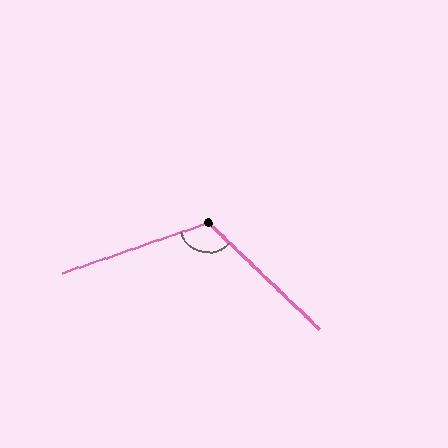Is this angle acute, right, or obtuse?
It is obtuse.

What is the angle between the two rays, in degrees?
Approximately 117 degrees.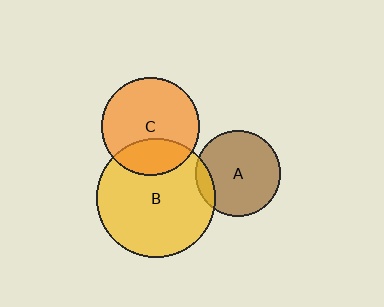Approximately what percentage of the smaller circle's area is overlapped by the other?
Approximately 25%.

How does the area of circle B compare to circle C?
Approximately 1.5 times.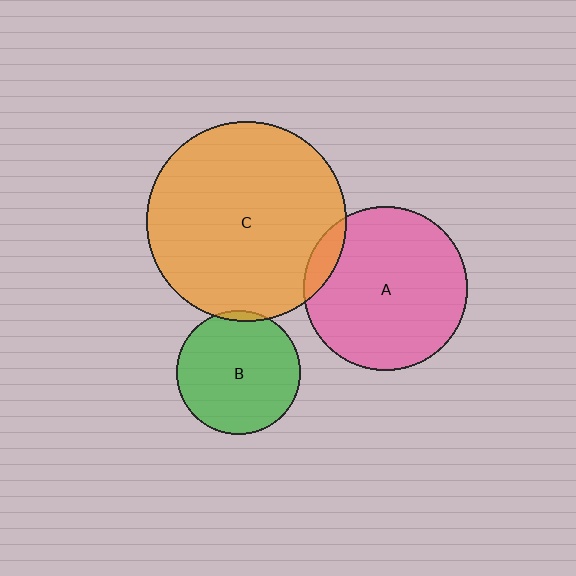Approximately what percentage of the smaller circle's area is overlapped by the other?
Approximately 10%.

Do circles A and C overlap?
Yes.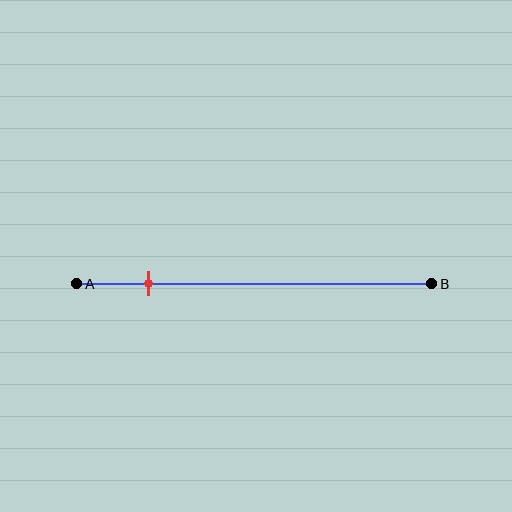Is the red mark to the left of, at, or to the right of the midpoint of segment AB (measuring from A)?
The red mark is to the left of the midpoint of segment AB.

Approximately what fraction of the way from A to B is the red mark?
The red mark is approximately 20% of the way from A to B.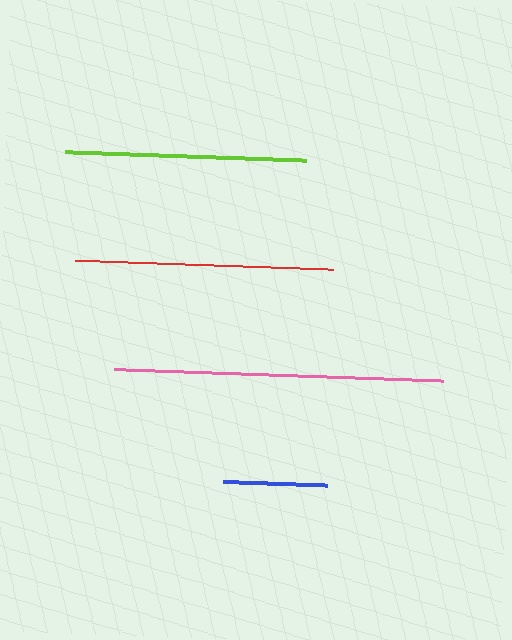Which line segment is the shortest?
The blue line is the shortest at approximately 103 pixels.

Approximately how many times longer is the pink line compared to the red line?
The pink line is approximately 1.3 times the length of the red line.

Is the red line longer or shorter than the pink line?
The pink line is longer than the red line.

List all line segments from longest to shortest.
From longest to shortest: pink, red, lime, blue.